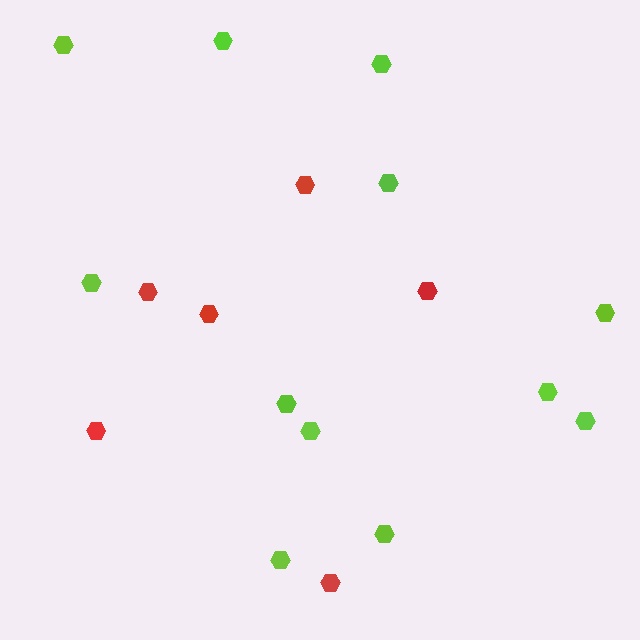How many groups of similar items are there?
There are 2 groups: one group of lime hexagons (12) and one group of red hexagons (6).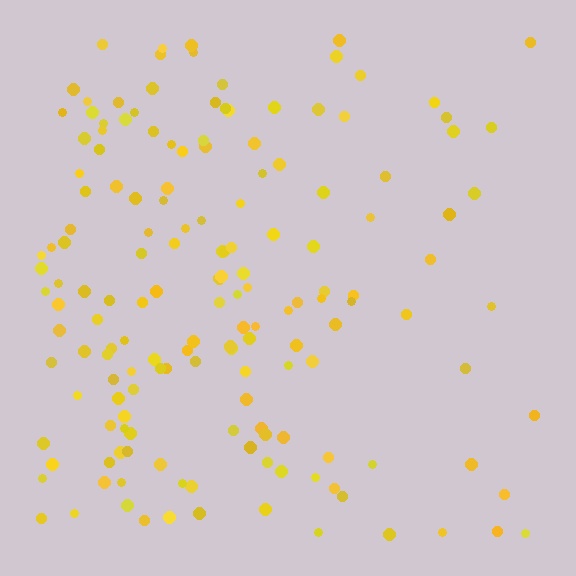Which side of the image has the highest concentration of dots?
The left.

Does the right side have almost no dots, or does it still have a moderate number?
Still a moderate number, just noticeably fewer than the left.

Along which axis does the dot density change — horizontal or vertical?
Horizontal.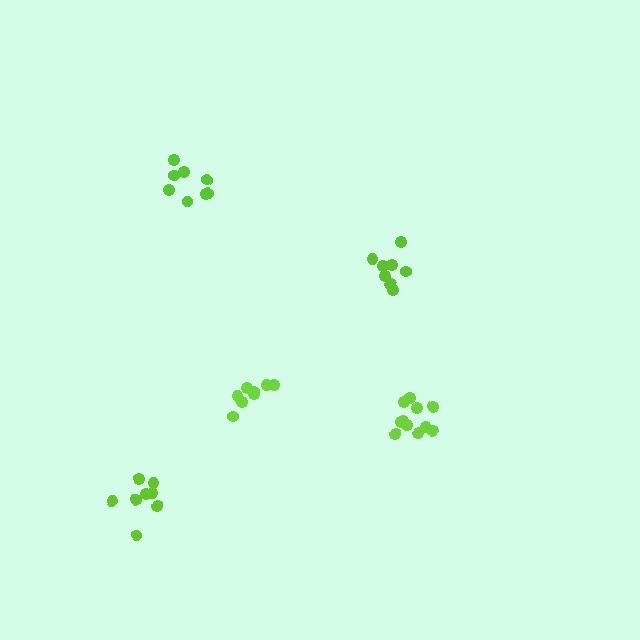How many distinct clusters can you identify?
There are 5 distinct clusters.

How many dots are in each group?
Group 1: 8 dots, Group 2: 8 dots, Group 3: 9 dots, Group 4: 8 dots, Group 5: 12 dots (45 total).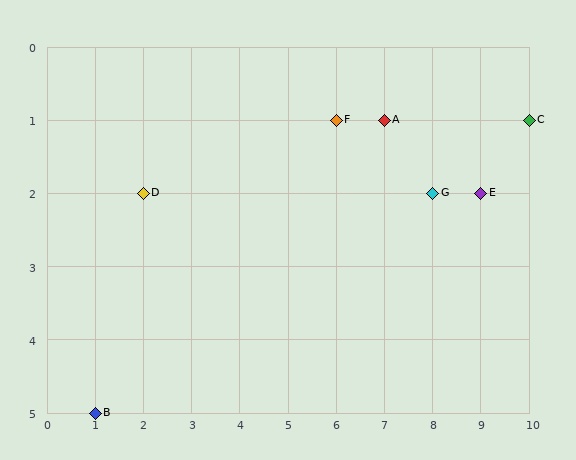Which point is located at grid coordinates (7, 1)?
Point A is at (7, 1).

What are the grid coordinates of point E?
Point E is at grid coordinates (9, 2).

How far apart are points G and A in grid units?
Points G and A are 1 column and 1 row apart (about 1.4 grid units diagonally).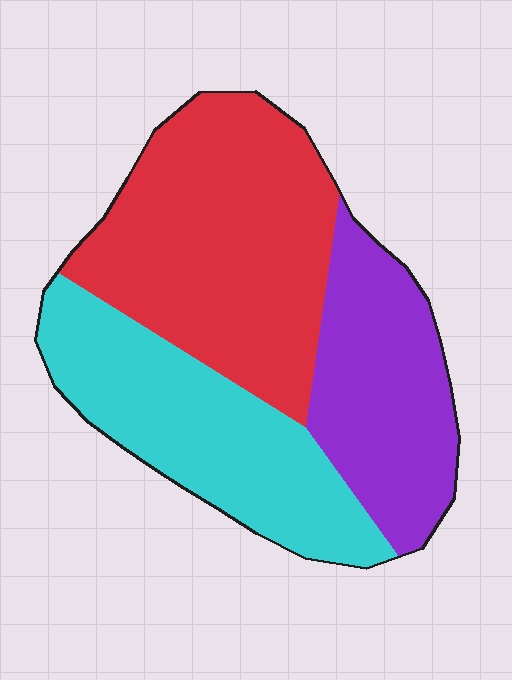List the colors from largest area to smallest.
From largest to smallest: red, cyan, purple.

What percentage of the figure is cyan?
Cyan covers around 30% of the figure.